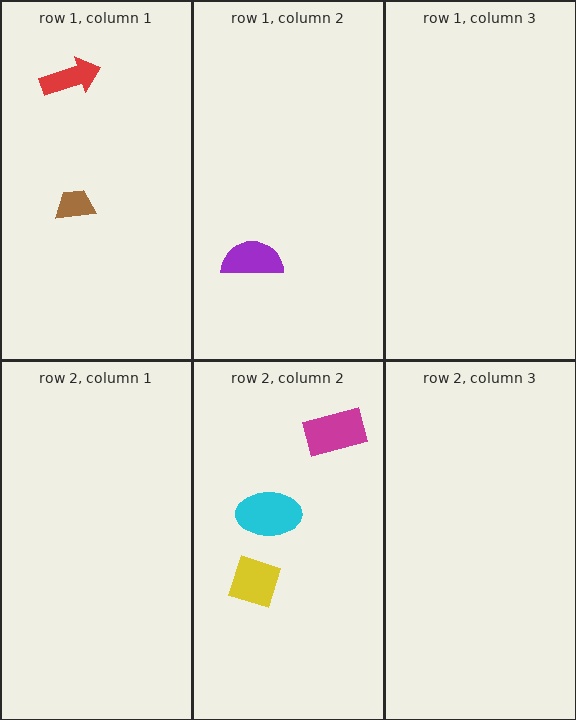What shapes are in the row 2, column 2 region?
The yellow square, the magenta rectangle, the cyan ellipse.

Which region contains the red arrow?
The row 1, column 1 region.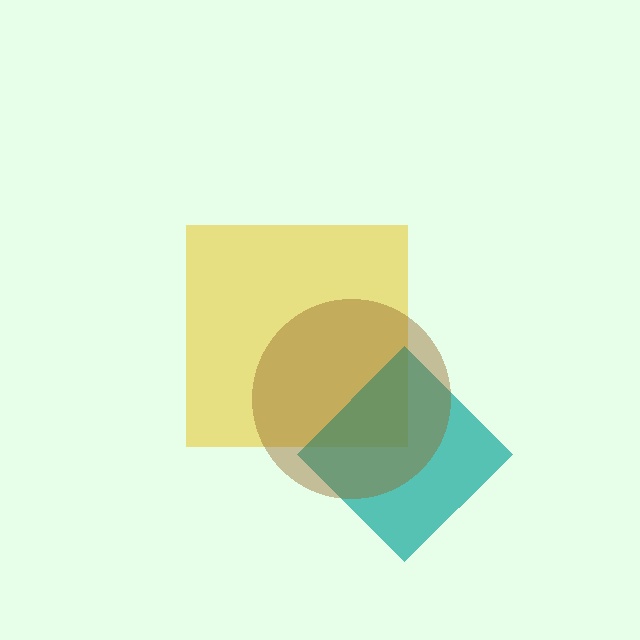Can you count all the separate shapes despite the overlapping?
Yes, there are 3 separate shapes.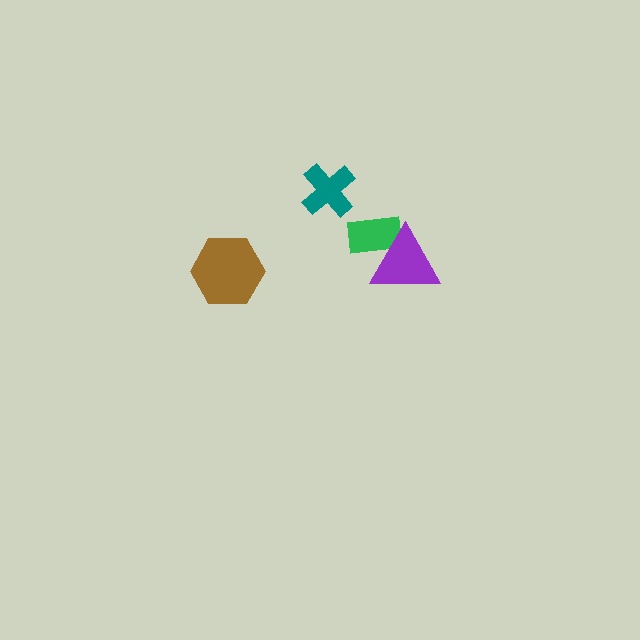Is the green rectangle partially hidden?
Yes, it is partially covered by another shape.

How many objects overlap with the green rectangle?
1 object overlaps with the green rectangle.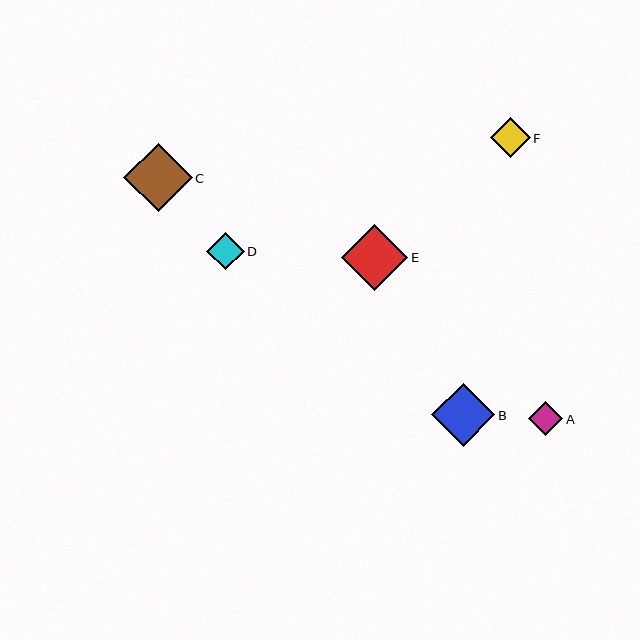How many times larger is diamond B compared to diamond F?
Diamond B is approximately 1.6 times the size of diamond F.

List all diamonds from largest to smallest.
From largest to smallest: C, E, B, F, D, A.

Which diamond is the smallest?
Diamond A is the smallest with a size of approximately 35 pixels.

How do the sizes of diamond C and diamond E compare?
Diamond C and diamond E are approximately the same size.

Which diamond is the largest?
Diamond C is the largest with a size of approximately 68 pixels.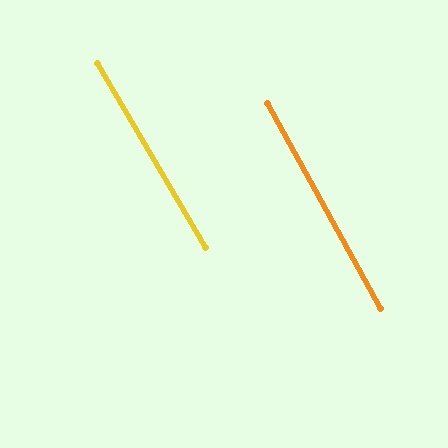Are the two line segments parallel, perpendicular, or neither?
Parallel — their directions differ by only 1.5°.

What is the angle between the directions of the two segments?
Approximately 2 degrees.